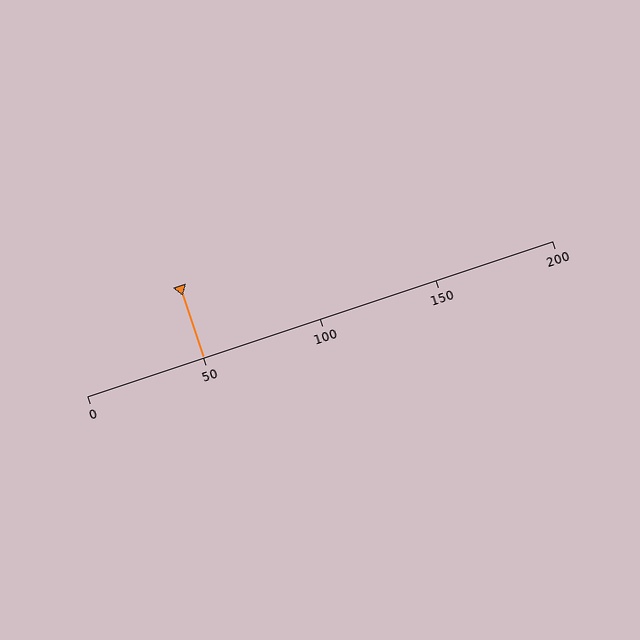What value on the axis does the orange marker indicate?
The marker indicates approximately 50.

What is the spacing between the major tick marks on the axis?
The major ticks are spaced 50 apart.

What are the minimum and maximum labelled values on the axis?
The axis runs from 0 to 200.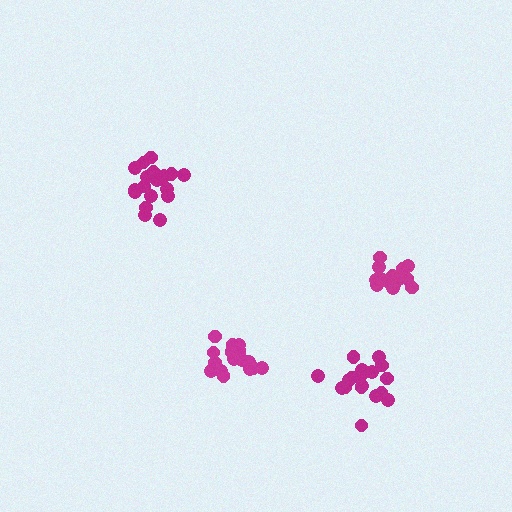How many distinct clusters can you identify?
There are 4 distinct clusters.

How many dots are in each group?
Group 1: 19 dots, Group 2: 18 dots, Group 3: 19 dots, Group 4: 16 dots (72 total).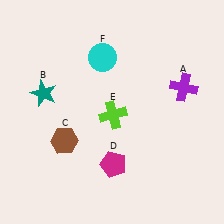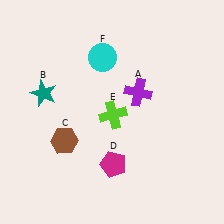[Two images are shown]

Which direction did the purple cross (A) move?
The purple cross (A) moved left.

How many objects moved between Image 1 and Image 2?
1 object moved between the two images.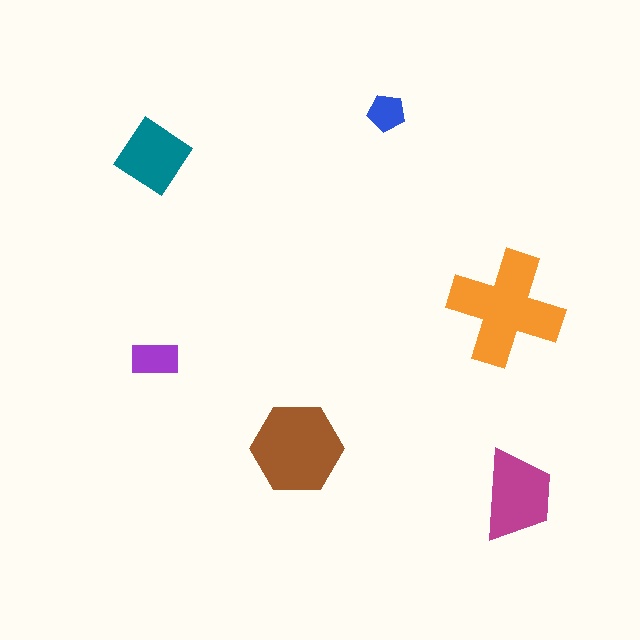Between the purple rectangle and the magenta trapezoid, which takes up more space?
The magenta trapezoid.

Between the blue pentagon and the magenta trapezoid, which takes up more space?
The magenta trapezoid.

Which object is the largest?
The orange cross.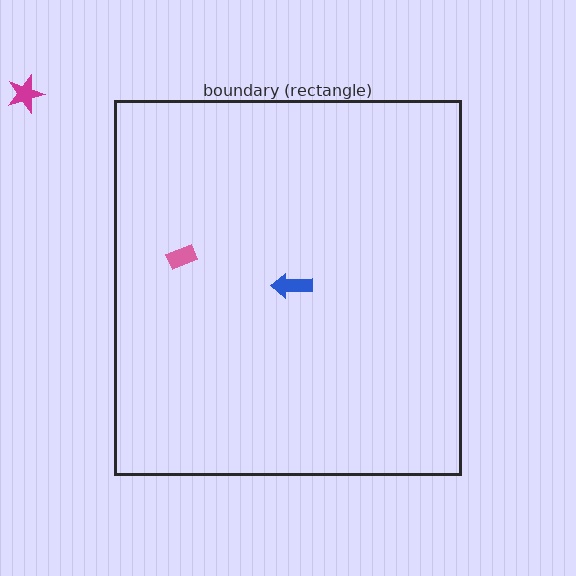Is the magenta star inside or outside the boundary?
Outside.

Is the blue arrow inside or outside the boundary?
Inside.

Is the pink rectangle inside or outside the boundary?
Inside.